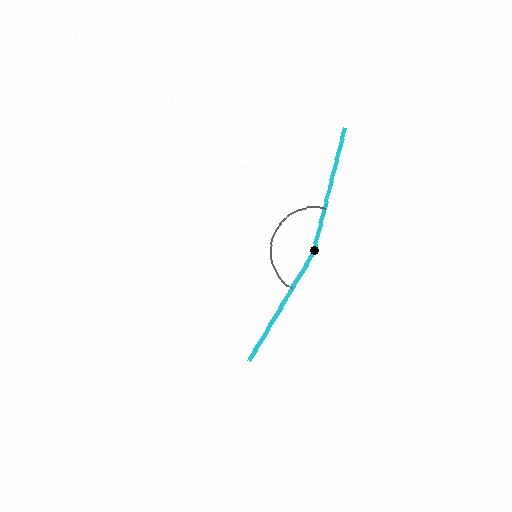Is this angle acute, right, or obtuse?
It is obtuse.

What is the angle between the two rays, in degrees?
Approximately 163 degrees.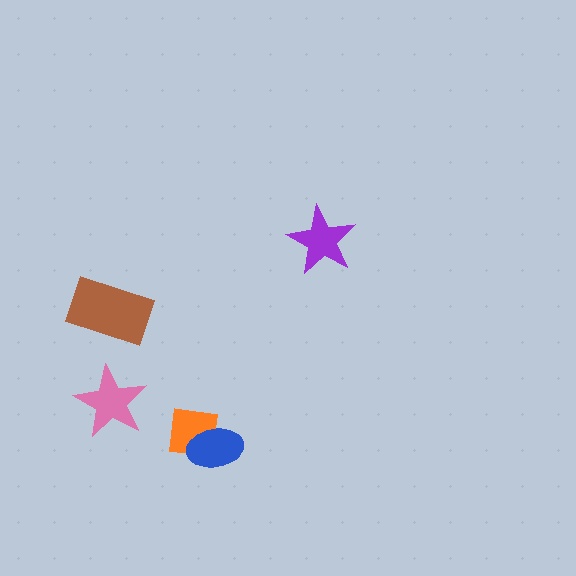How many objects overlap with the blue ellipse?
1 object overlaps with the blue ellipse.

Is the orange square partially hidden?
Yes, it is partially covered by another shape.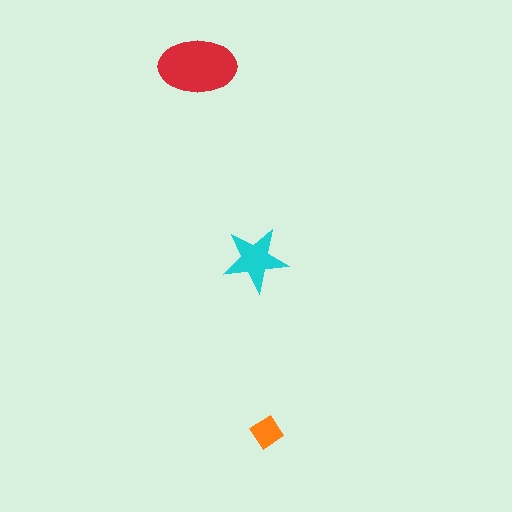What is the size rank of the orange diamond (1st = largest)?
3rd.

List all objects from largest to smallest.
The red ellipse, the cyan star, the orange diamond.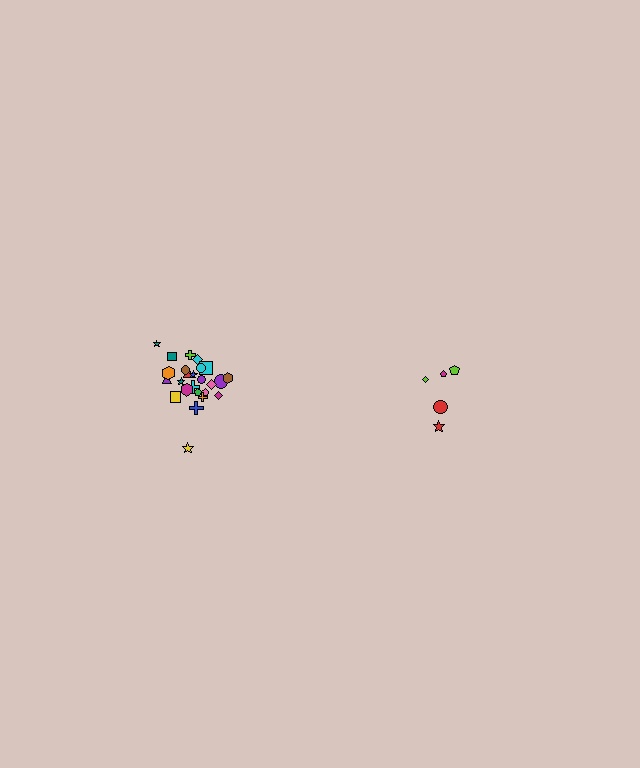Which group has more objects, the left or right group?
The left group.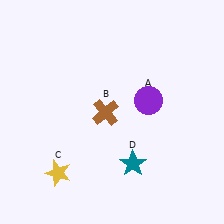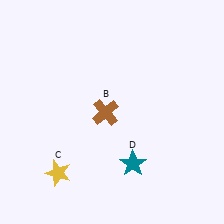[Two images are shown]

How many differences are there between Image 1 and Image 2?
There is 1 difference between the two images.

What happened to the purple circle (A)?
The purple circle (A) was removed in Image 2. It was in the top-right area of Image 1.